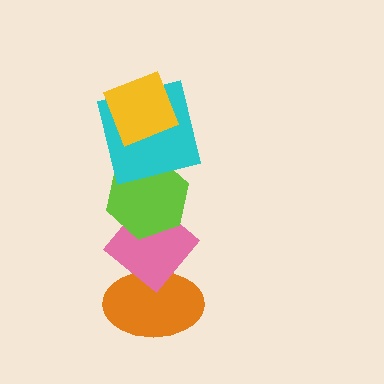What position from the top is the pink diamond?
The pink diamond is 4th from the top.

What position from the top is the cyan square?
The cyan square is 2nd from the top.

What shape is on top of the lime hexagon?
The cyan square is on top of the lime hexagon.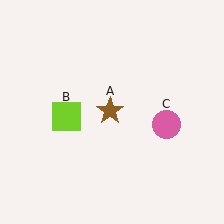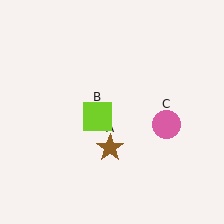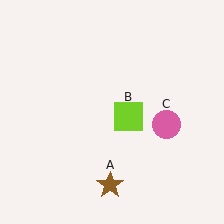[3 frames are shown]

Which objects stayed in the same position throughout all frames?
Pink circle (object C) remained stationary.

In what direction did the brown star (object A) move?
The brown star (object A) moved down.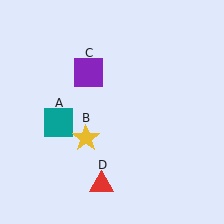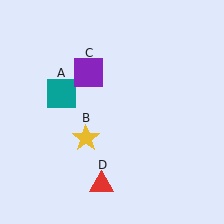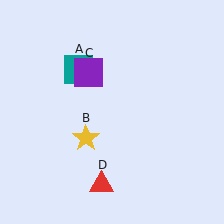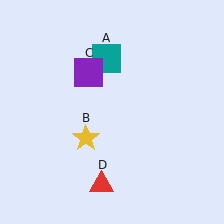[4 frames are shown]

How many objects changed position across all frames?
1 object changed position: teal square (object A).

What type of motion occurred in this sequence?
The teal square (object A) rotated clockwise around the center of the scene.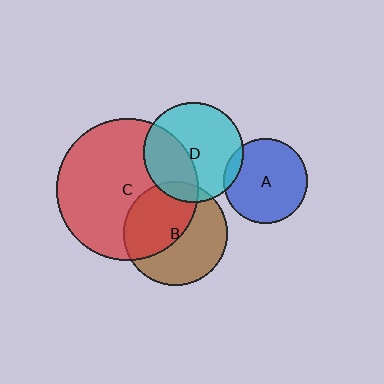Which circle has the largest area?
Circle C (red).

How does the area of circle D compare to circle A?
Approximately 1.4 times.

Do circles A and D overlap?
Yes.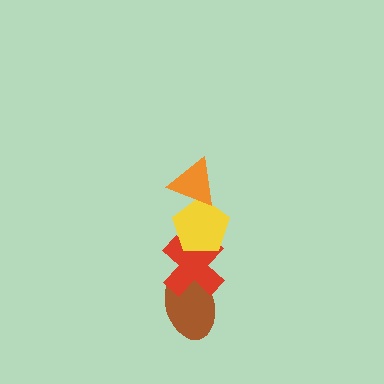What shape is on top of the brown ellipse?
The red cross is on top of the brown ellipse.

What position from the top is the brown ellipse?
The brown ellipse is 4th from the top.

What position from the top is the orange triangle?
The orange triangle is 1st from the top.